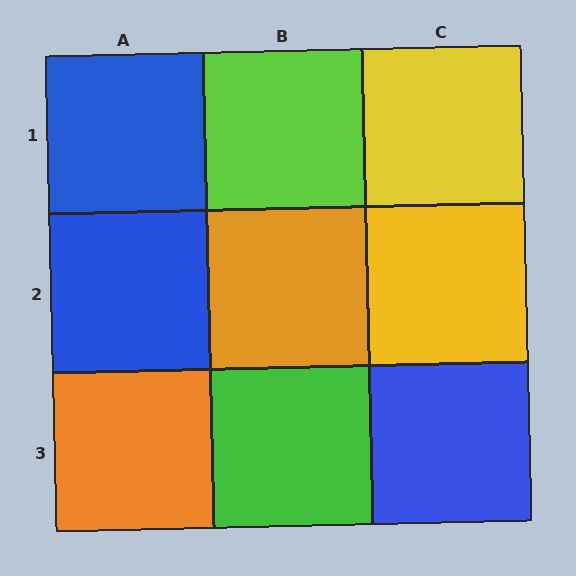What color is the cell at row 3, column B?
Green.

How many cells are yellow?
2 cells are yellow.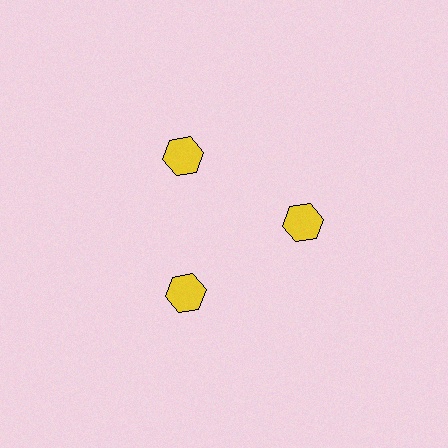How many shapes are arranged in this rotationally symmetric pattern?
There are 3 shapes, arranged in 3 groups of 1.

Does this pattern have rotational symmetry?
Yes, this pattern has 3-fold rotational symmetry. It looks the same after rotating 120 degrees around the center.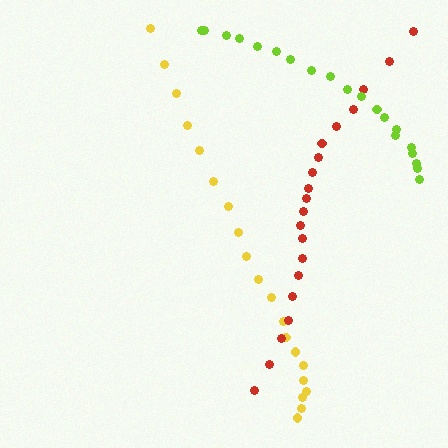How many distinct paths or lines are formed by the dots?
There are 3 distinct paths.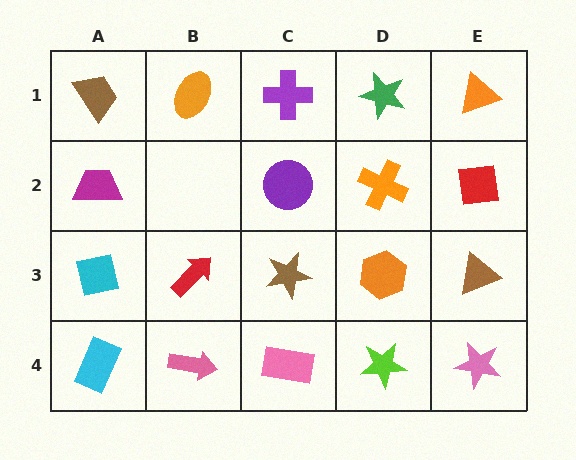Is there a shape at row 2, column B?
No, that cell is empty.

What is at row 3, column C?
A brown star.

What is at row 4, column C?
A pink rectangle.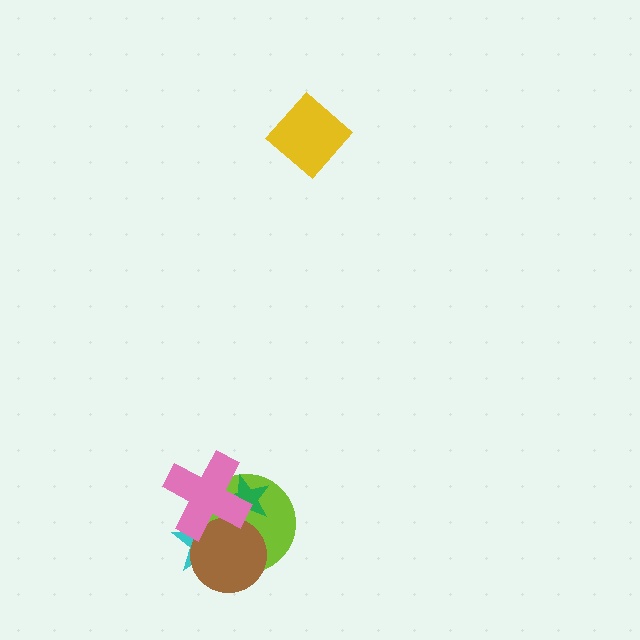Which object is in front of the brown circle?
The pink cross is in front of the brown circle.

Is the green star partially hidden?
Yes, it is partially covered by another shape.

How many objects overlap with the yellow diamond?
0 objects overlap with the yellow diamond.